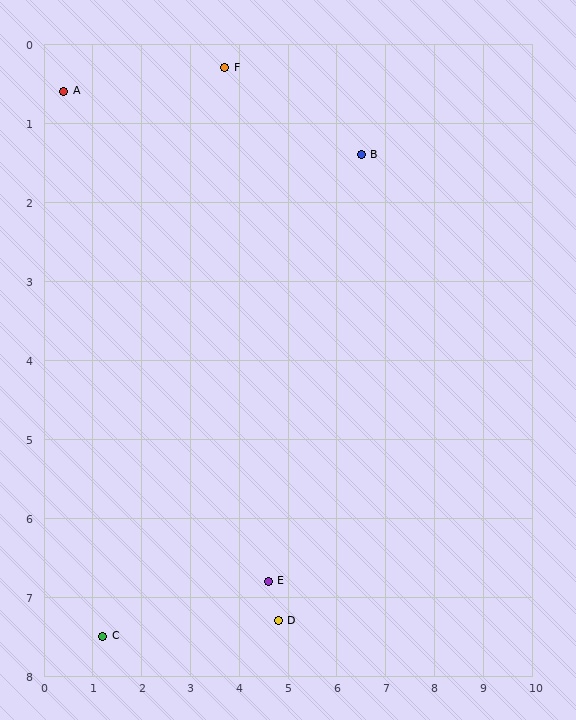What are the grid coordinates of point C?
Point C is at approximately (1.2, 7.5).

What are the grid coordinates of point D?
Point D is at approximately (4.8, 7.3).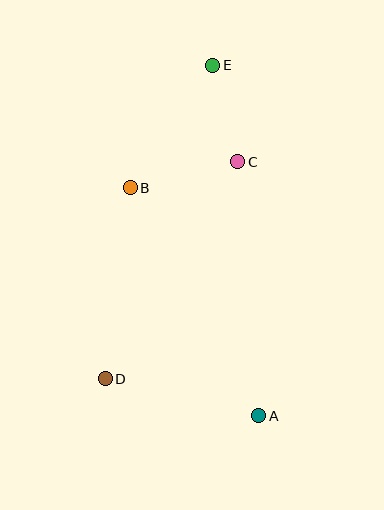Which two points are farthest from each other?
Points A and E are farthest from each other.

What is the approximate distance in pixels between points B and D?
The distance between B and D is approximately 193 pixels.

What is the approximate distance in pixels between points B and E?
The distance between B and E is approximately 148 pixels.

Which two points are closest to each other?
Points C and E are closest to each other.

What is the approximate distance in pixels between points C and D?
The distance between C and D is approximately 254 pixels.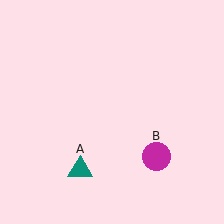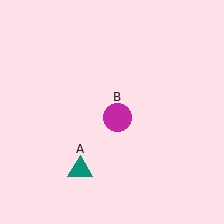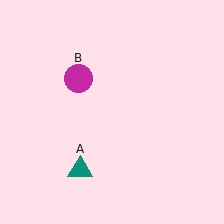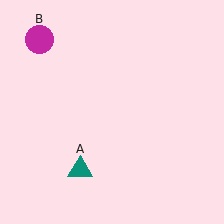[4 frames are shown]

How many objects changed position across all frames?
1 object changed position: magenta circle (object B).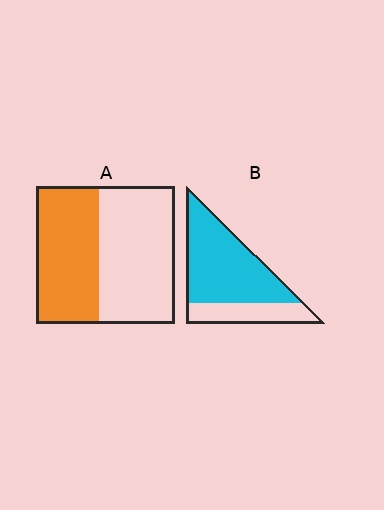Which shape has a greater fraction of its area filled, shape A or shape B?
Shape B.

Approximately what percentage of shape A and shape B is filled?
A is approximately 45% and B is approximately 70%.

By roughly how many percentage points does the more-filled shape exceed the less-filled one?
By roughly 25 percentage points (B over A).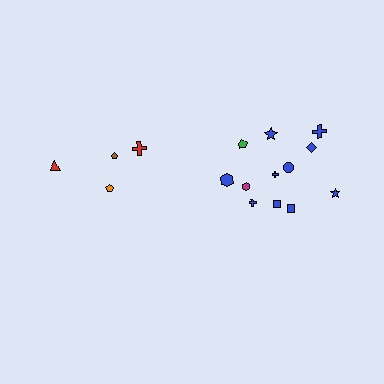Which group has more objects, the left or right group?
The right group.